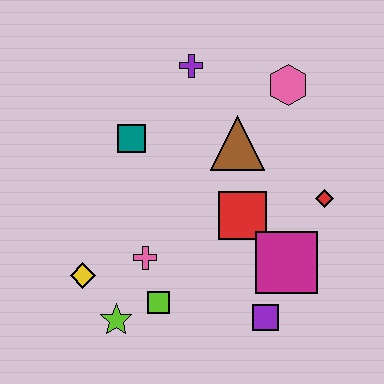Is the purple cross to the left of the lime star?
No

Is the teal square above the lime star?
Yes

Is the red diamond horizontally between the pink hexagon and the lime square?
No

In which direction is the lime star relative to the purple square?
The lime star is to the left of the purple square.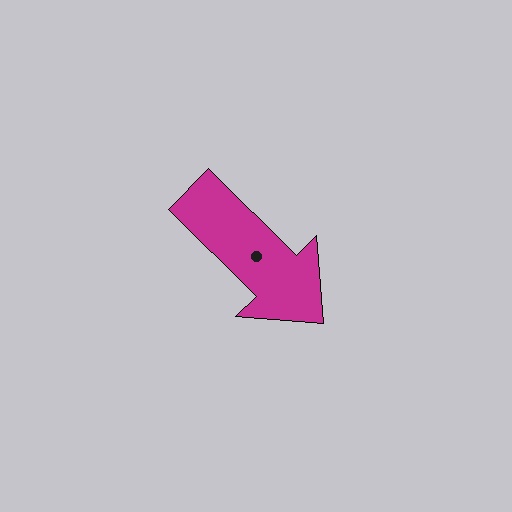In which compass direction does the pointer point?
Southeast.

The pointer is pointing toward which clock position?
Roughly 4 o'clock.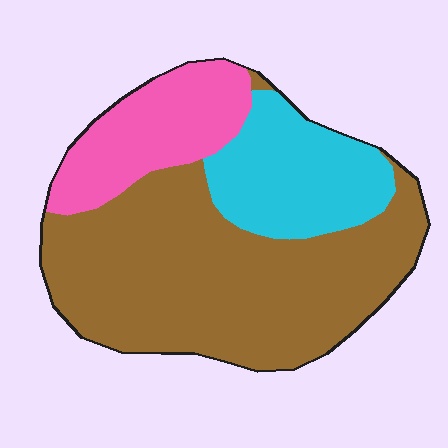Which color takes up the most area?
Brown, at roughly 60%.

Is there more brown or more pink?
Brown.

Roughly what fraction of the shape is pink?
Pink takes up less than a quarter of the shape.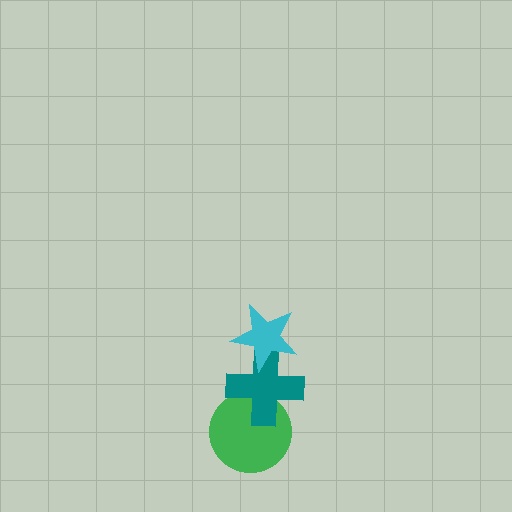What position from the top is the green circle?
The green circle is 3rd from the top.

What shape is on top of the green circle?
The teal cross is on top of the green circle.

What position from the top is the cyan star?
The cyan star is 1st from the top.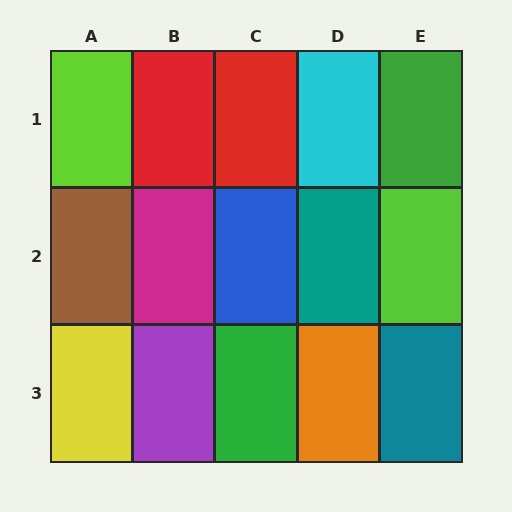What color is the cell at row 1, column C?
Red.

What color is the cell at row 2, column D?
Teal.